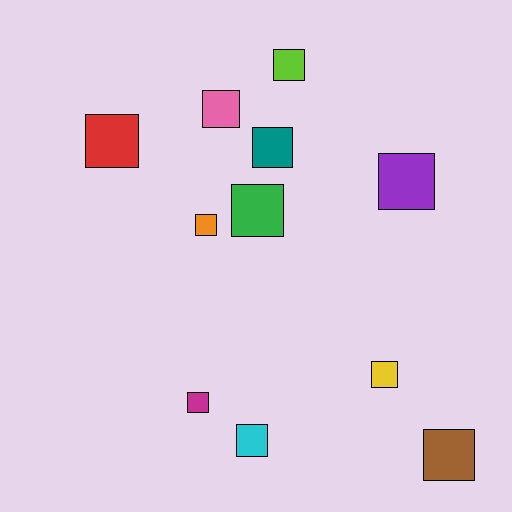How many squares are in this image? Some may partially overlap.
There are 11 squares.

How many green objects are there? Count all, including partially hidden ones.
There is 1 green object.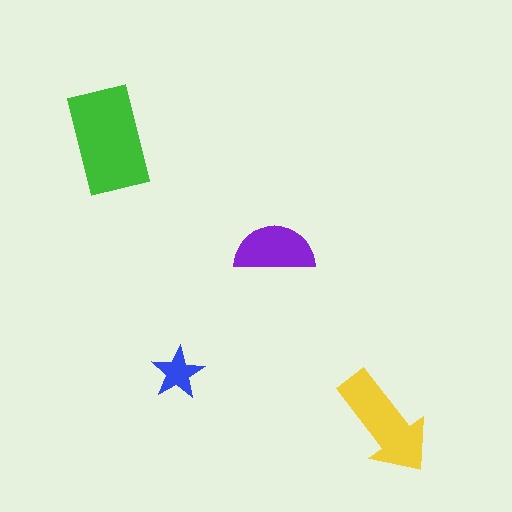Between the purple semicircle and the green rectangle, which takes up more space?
The green rectangle.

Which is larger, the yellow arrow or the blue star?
The yellow arrow.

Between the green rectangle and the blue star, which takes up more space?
The green rectangle.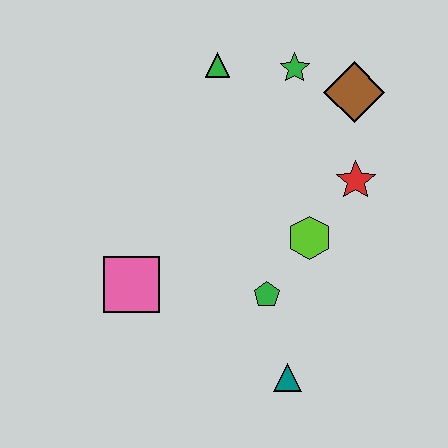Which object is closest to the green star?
The brown diamond is closest to the green star.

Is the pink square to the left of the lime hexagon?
Yes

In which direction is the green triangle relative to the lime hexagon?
The green triangle is above the lime hexagon.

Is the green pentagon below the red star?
Yes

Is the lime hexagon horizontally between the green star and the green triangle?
No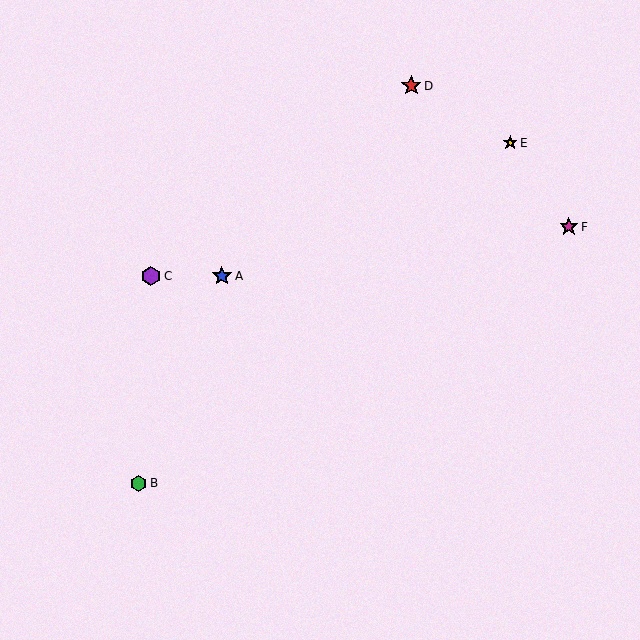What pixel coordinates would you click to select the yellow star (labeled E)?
Click at (510, 143) to select the yellow star E.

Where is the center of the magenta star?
The center of the magenta star is at (569, 227).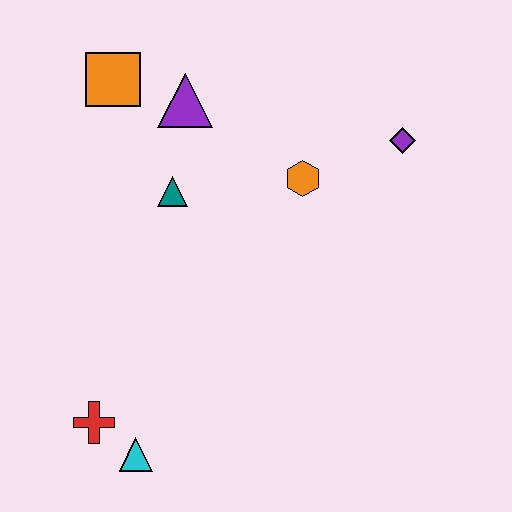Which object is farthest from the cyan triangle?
The purple diamond is farthest from the cyan triangle.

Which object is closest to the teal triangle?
The purple triangle is closest to the teal triangle.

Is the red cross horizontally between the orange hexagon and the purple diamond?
No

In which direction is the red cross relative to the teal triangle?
The red cross is below the teal triangle.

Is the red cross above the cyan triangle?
Yes